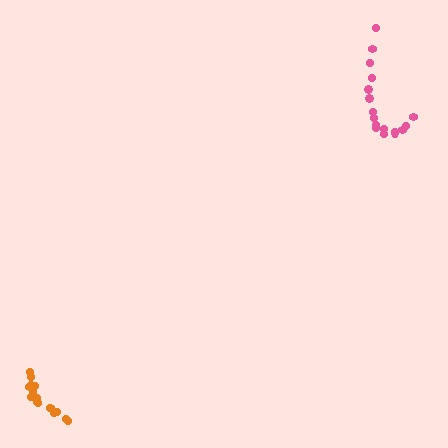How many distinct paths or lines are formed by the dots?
There are 2 distinct paths.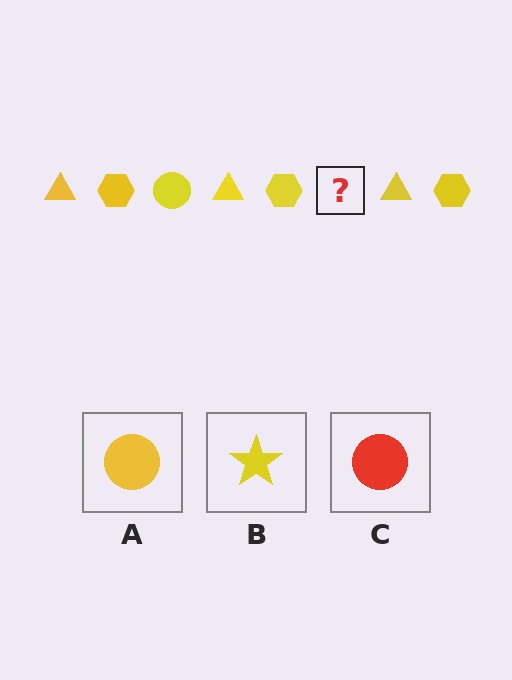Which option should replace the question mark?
Option A.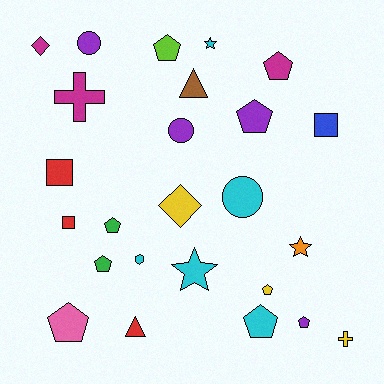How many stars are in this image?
There are 3 stars.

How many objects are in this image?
There are 25 objects.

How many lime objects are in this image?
There is 1 lime object.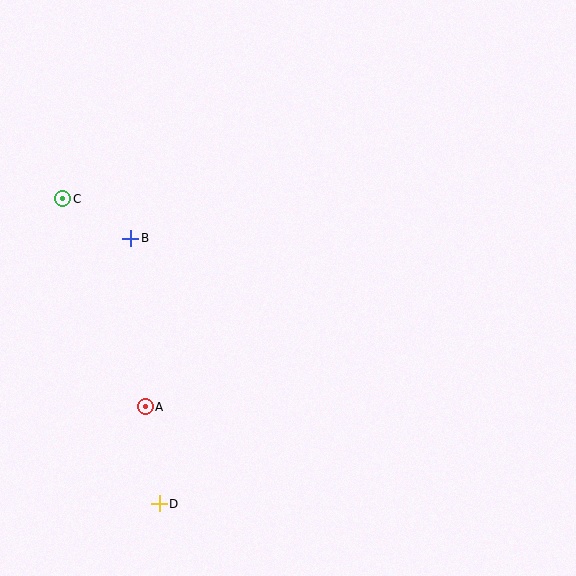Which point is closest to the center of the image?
Point B at (131, 238) is closest to the center.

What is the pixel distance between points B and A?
The distance between B and A is 169 pixels.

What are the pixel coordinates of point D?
Point D is at (159, 504).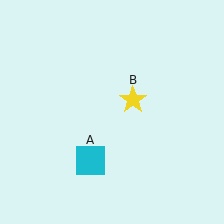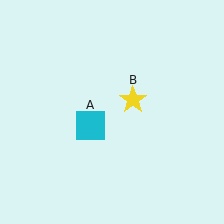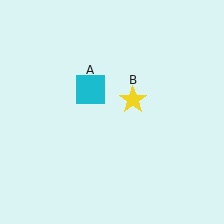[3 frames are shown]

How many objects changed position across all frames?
1 object changed position: cyan square (object A).